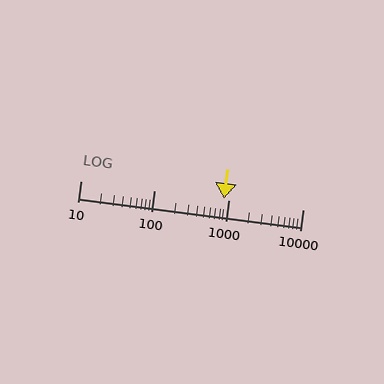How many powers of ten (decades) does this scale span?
The scale spans 3 decades, from 10 to 10000.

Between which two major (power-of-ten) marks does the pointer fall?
The pointer is between 100 and 1000.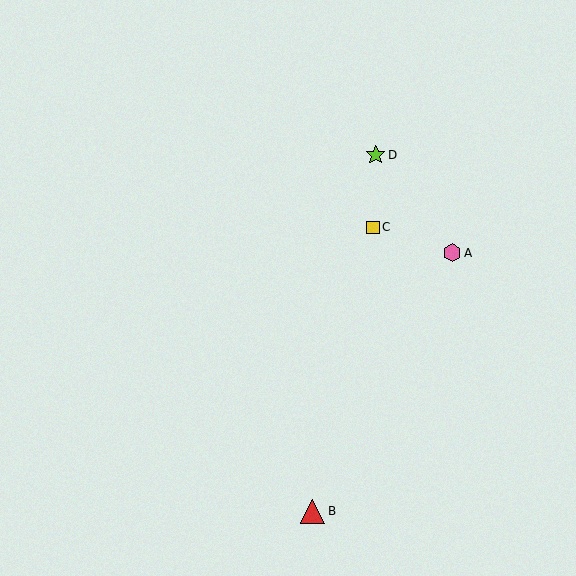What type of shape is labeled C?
Shape C is a yellow square.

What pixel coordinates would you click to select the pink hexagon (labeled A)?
Click at (452, 253) to select the pink hexagon A.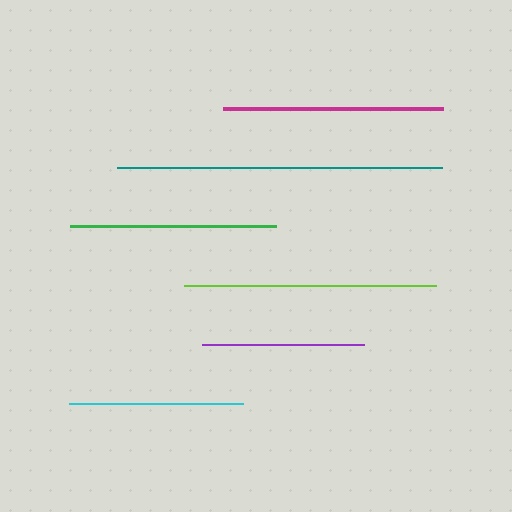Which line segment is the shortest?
The purple line is the shortest at approximately 163 pixels.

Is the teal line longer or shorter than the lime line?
The teal line is longer than the lime line.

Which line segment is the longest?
The teal line is the longest at approximately 325 pixels.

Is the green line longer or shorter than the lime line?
The lime line is longer than the green line.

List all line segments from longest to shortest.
From longest to shortest: teal, lime, magenta, green, cyan, purple.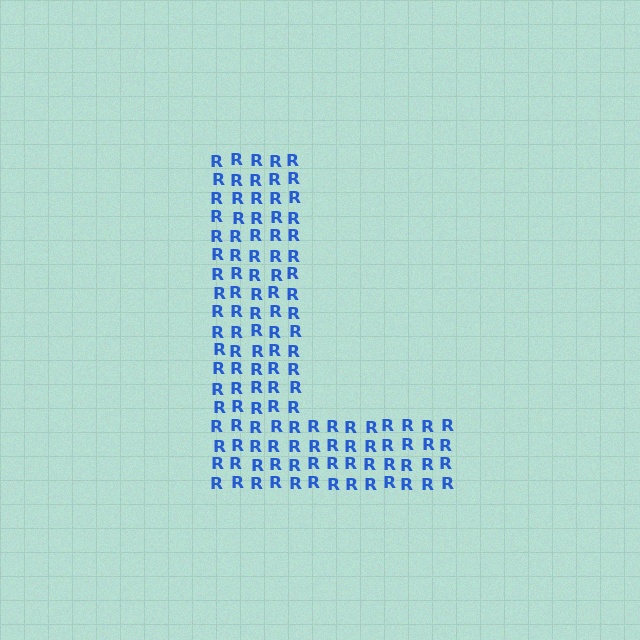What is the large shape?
The large shape is the letter L.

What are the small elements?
The small elements are letter R's.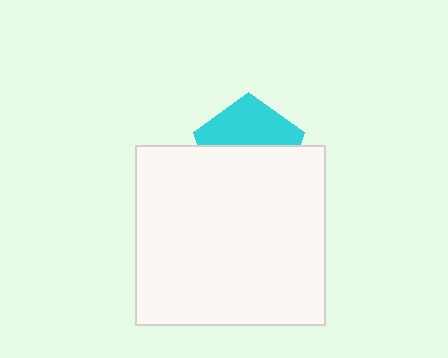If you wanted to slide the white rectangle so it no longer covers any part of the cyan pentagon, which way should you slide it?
Slide it down — that is the most direct way to separate the two shapes.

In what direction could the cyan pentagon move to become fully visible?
The cyan pentagon could move up. That would shift it out from behind the white rectangle entirely.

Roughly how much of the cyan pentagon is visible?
A small part of it is visible (roughly 44%).